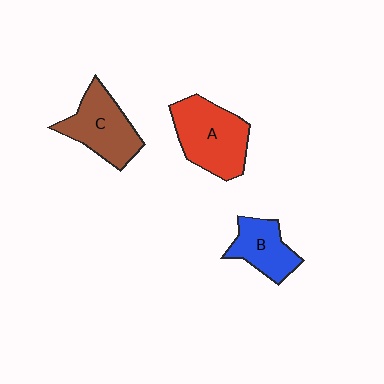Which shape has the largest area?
Shape A (red).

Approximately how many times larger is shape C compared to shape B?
Approximately 1.4 times.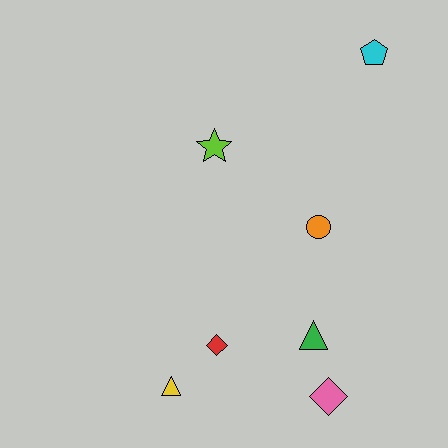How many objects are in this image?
There are 7 objects.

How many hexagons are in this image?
There are no hexagons.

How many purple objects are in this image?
There are no purple objects.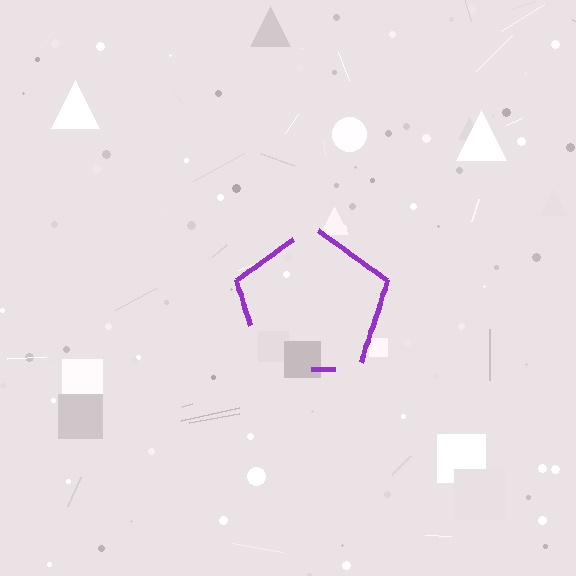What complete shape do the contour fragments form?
The contour fragments form a pentagon.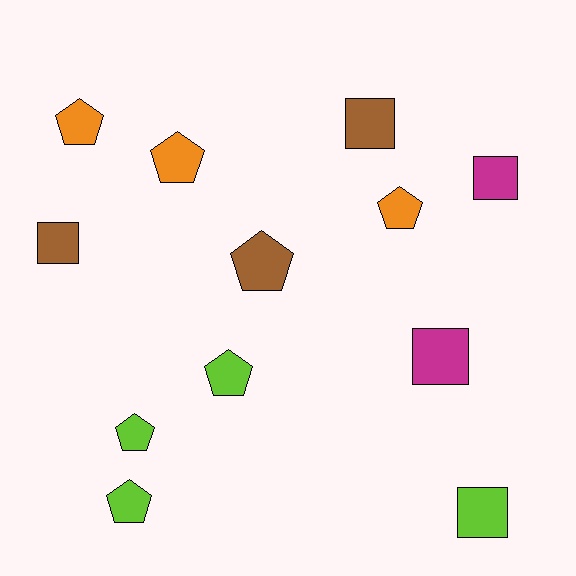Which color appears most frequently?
Lime, with 4 objects.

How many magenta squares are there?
There are 2 magenta squares.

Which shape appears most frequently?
Pentagon, with 7 objects.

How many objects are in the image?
There are 12 objects.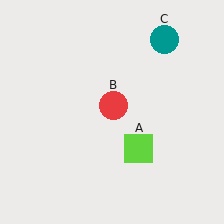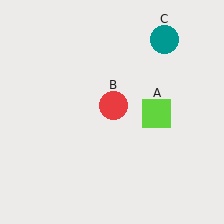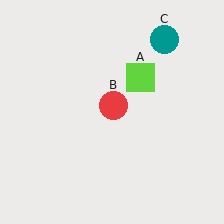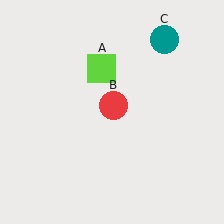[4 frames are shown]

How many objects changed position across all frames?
1 object changed position: lime square (object A).